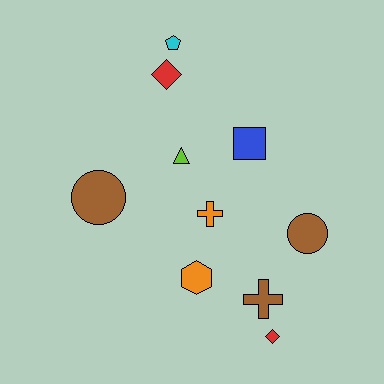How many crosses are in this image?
There are 2 crosses.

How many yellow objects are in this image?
There are no yellow objects.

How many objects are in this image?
There are 10 objects.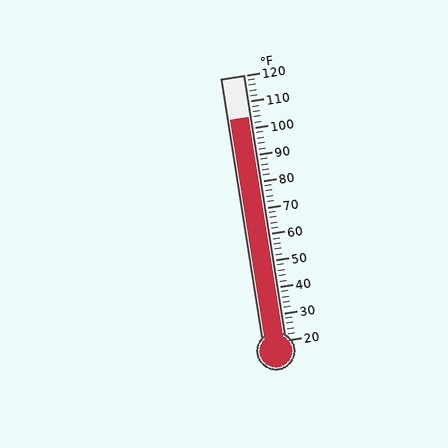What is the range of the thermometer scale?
The thermometer scale ranges from 20°F to 120°F.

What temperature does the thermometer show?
The thermometer shows approximately 104°F.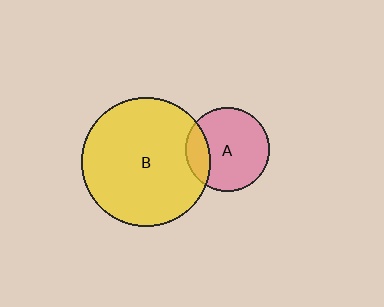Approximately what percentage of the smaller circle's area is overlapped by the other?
Approximately 20%.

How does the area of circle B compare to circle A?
Approximately 2.4 times.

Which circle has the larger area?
Circle B (yellow).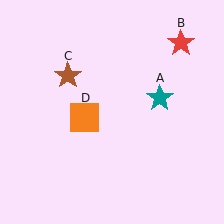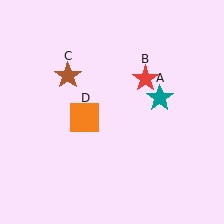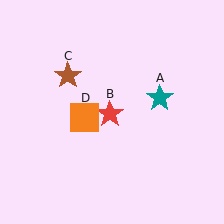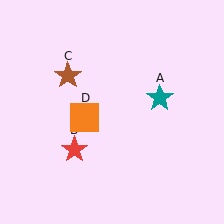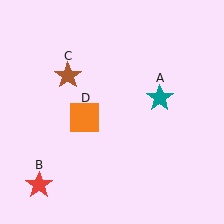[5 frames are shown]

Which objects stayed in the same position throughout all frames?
Teal star (object A) and brown star (object C) and orange square (object D) remained stationary.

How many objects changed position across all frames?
1 object changed position: red star (object B).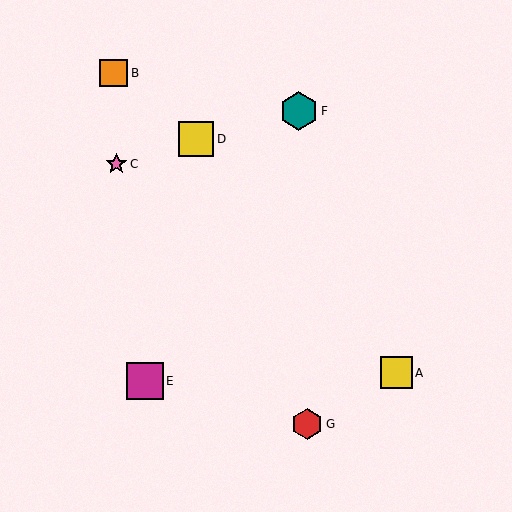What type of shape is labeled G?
Shape G is a red hexagon.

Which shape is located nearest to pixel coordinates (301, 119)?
The teal hexagon (labeled F) at (299, 111) is nearest to that location.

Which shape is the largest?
The teal hexagon (labeled F) is the largest.